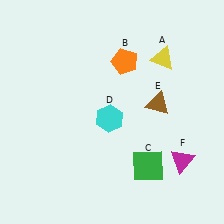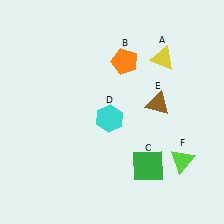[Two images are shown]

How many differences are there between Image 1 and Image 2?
There is 1 difference between the two images.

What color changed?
The triangle (F) changed from magenta in Image 1 to lime in Image 2.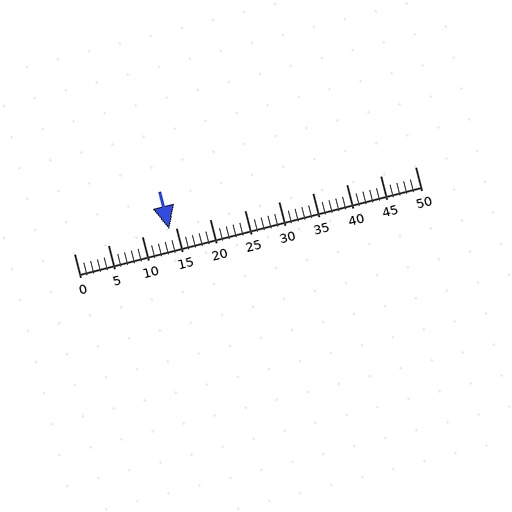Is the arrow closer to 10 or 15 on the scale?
The arrow is closer to 15.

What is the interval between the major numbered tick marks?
The major tick marks are spaced 5 units apart.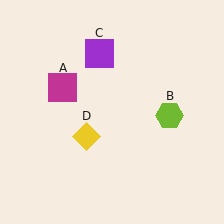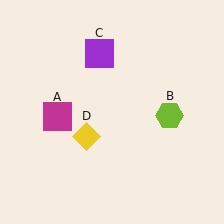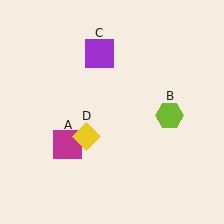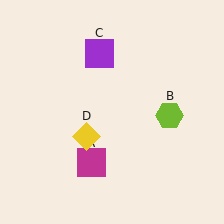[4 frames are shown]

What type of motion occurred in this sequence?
The magenta square (object A) rotated counterclockwise around the center of the scene.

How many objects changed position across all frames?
1 object changed position: magenta square (object A).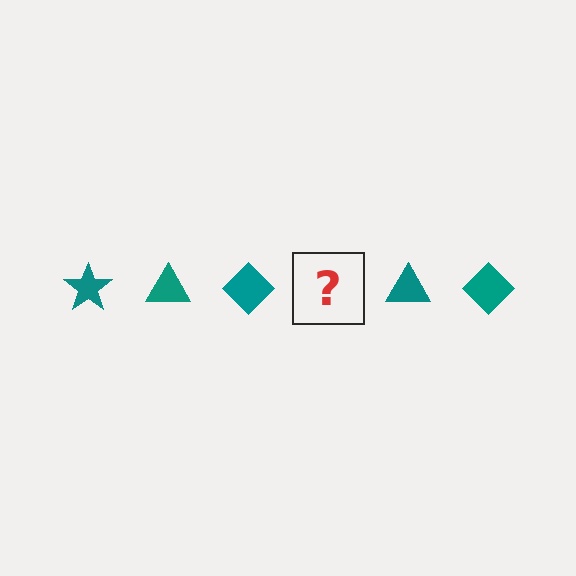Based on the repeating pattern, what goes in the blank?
The blank should be a teal star.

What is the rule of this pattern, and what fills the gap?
The rule is that the pattern cycles through star, triangle, diamond shapes in teal. The gap should be filled with a teal star.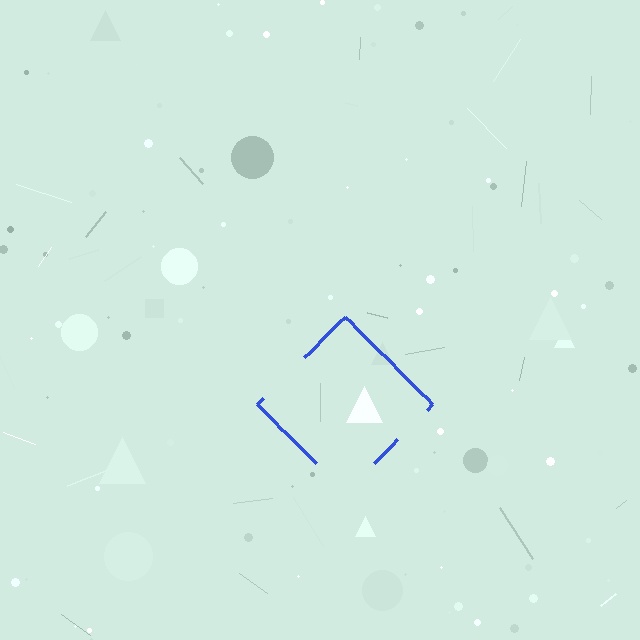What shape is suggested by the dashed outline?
The dashed outline suggests a diamond.